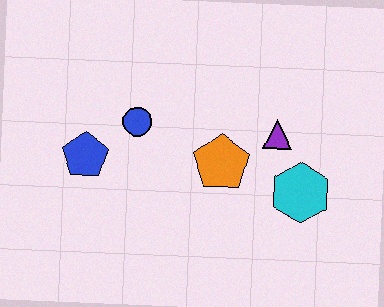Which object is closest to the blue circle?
The blue pentagon is closest to the blue circle.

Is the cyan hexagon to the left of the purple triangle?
No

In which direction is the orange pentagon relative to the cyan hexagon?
The orange pentagon is to the left of the cyan hexagon.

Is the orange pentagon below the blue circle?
Yes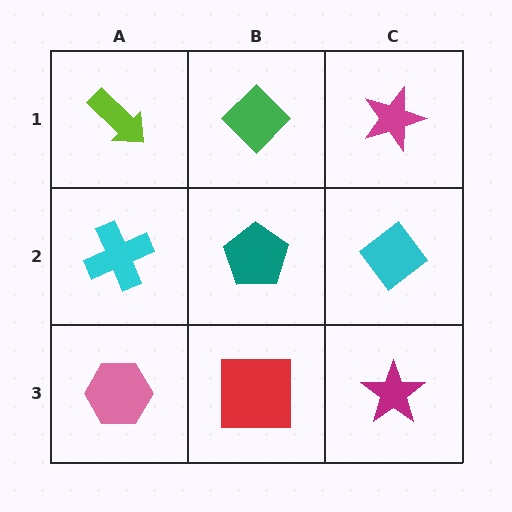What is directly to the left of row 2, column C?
A teal pentagon.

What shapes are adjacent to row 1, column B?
A teal pentagon (row 2, column B), a lime arrow (row 1, column A), a magenta star (row 1, column C).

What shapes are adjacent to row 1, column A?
A cyan cross (row 2, column A), a green diamond (row 1, column B).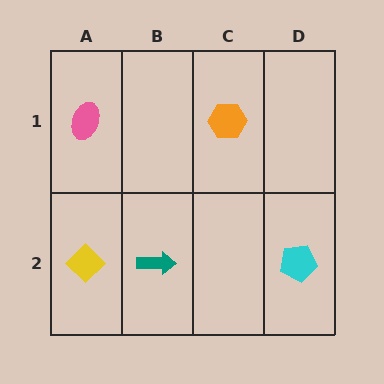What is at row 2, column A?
A yellow diamond.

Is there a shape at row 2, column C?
No, that cell is empty.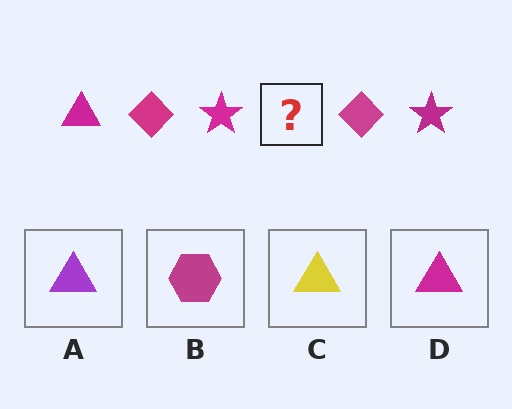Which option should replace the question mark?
Option D.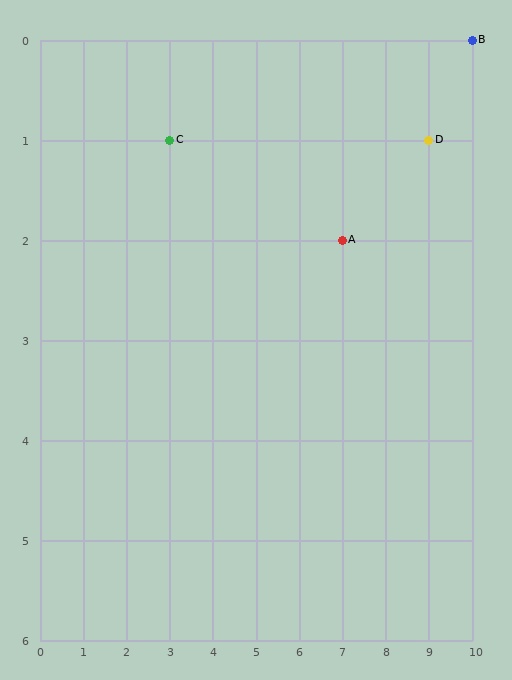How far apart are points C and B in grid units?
Points C and B are 7 columns and 1 row apart (about 7.1 grid units diagonally).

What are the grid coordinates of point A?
Point A is at grid coordinates (7, 2).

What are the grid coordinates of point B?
Point B is at grid coordinates (10, 0).